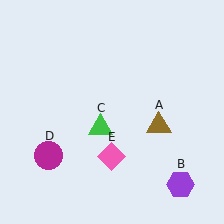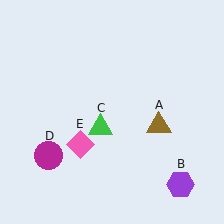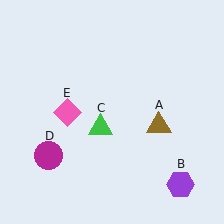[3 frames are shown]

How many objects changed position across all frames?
1 object changed position: pink diamond (object E).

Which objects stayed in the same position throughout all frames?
Brown triangle (object A) and purple hexagon (object B) and green triangle (object C) and magenta circle (object D) remained stationary.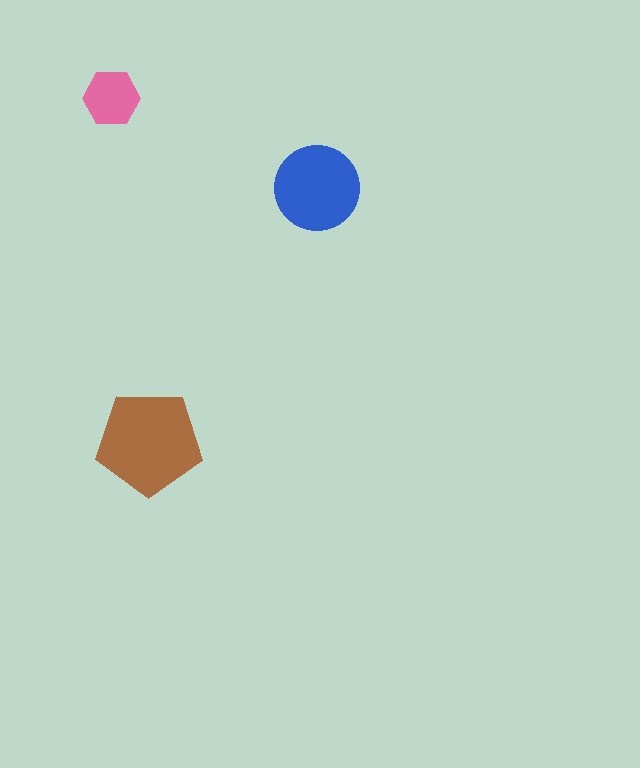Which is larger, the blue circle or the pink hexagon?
The blue circle.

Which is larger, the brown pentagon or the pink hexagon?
The brown pentagon.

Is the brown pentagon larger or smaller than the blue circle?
Larger.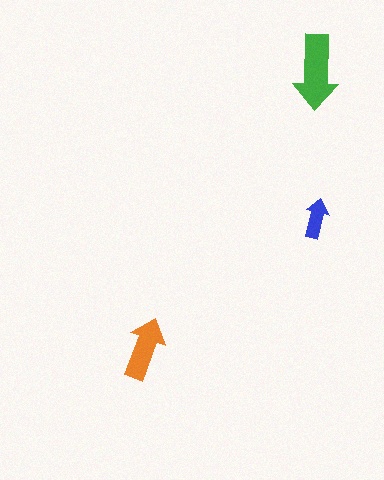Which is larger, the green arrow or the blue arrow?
The green one.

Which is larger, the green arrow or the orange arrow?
The green one.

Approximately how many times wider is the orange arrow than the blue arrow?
About 1.5 times wider.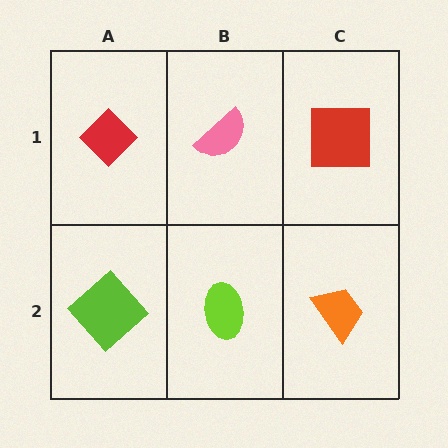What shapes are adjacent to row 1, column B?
A lime ellipse (row 2, column B), a red diamond (row 1, column A), a red square (row 1, column C).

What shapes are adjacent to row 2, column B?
A pink semicircle (row 1, column B), a lime diamond (row 2, column A), an orange trapezoid (row 2, column C).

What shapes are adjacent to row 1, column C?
An orange trapezoid (row 2, column C), a pink semicircle (row 1, column B).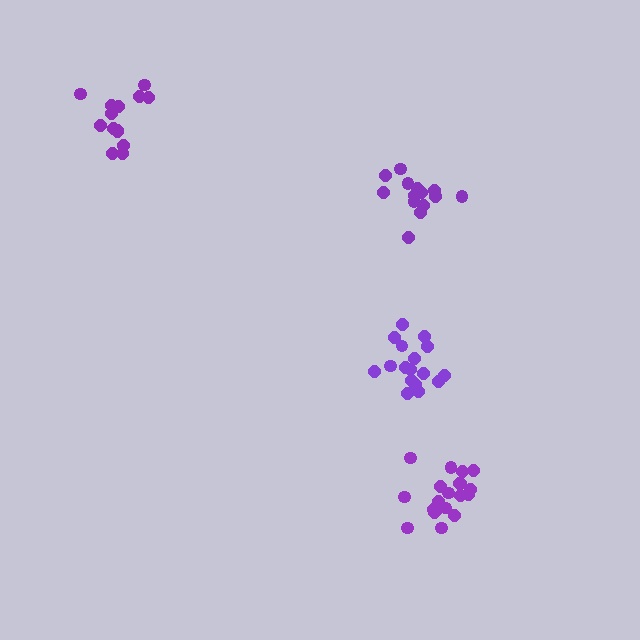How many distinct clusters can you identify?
There are 4 distinct clusters.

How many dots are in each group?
Group 1: 15 dots, Group 2: 17 dots, Group 3: 20 dots, Group 4: 14 dots (66 total).